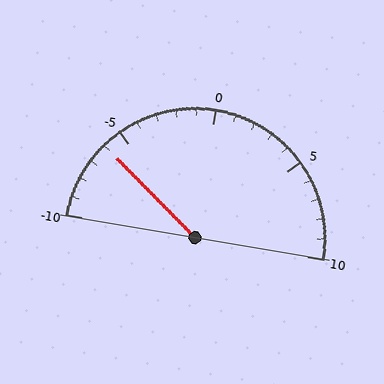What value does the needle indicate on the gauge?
The needle indicates approximately -6.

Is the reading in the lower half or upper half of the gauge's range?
The reading is in the lower half of the range (-10 to 10).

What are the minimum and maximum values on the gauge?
The gauge ranges from -10 to 10.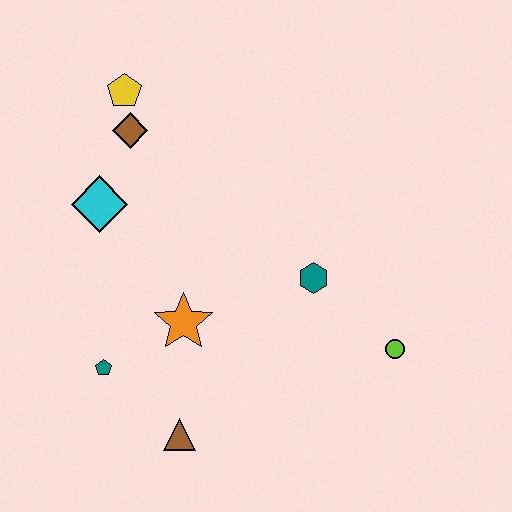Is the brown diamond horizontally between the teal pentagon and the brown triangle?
Yes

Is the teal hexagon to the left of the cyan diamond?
No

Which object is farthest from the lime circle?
The yellow pentagon is farthest from the lime circle.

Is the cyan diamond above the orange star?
Yes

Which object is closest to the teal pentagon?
The orange star is closest to the teal pentagon.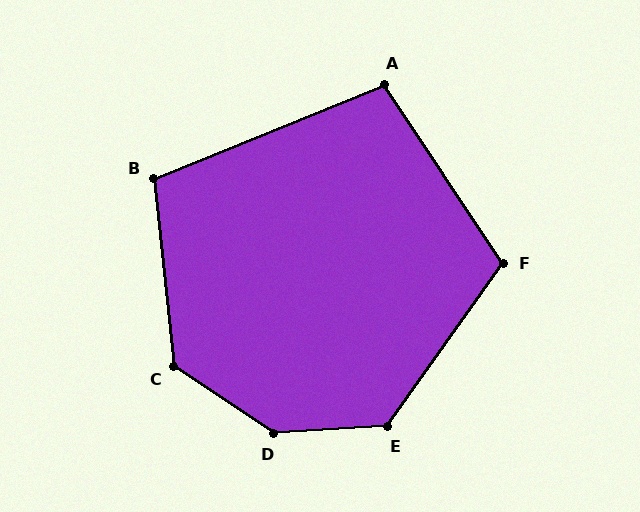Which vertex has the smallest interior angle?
A, at approximately 101 degrees.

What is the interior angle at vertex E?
Approximately 129 degrees (obtuse).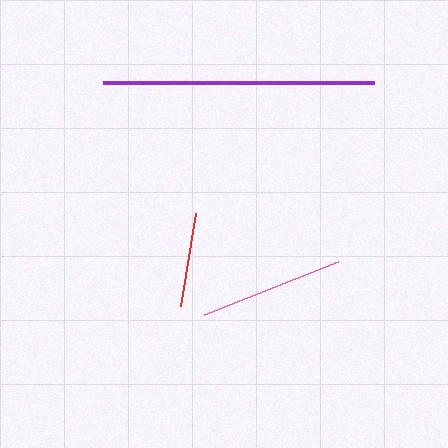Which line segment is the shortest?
The red line is the shortest at approximately 93 pixels.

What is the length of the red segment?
The red segment is approximately 93 pixels long.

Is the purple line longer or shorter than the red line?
The purple line is longer than the red line.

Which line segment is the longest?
The purple line is the longest at approximately 271 pixels.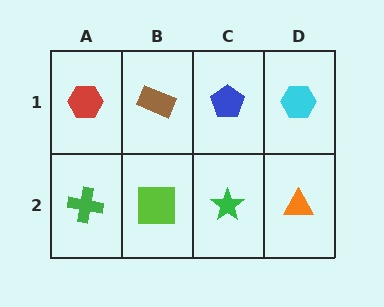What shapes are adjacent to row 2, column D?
A cyan hexagon (row 1, column D), a green star (row 2, column C).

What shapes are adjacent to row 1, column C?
A green star (row 2, column C), a brown rectangle (row 1, column B), a cyan hexagon (row 1, column D).